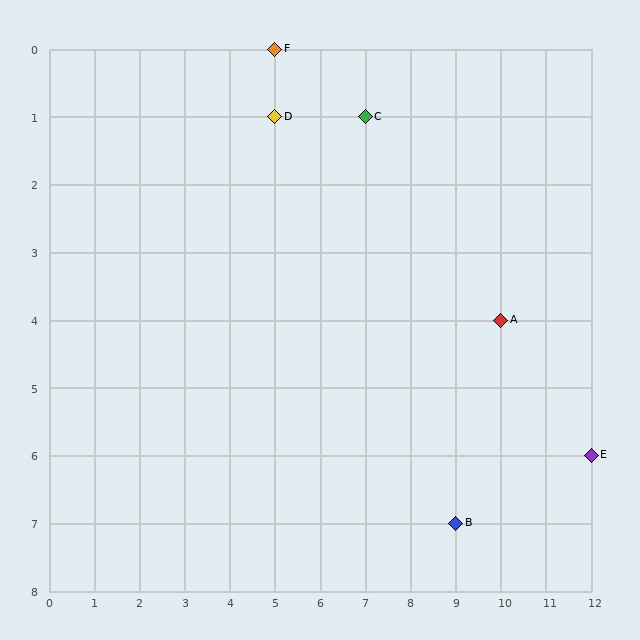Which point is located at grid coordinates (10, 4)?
Point A is at (10, 4).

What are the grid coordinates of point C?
Point C is at grid coordinates (7, 1).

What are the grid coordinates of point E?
Point E is at grid coordinates (12, 6).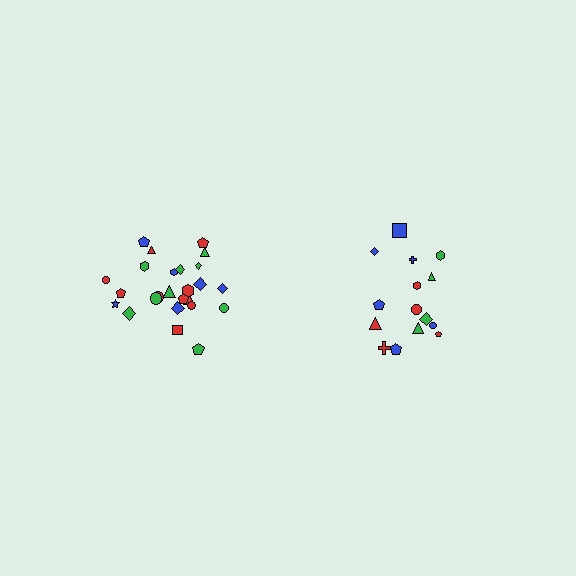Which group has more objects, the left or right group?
The left group.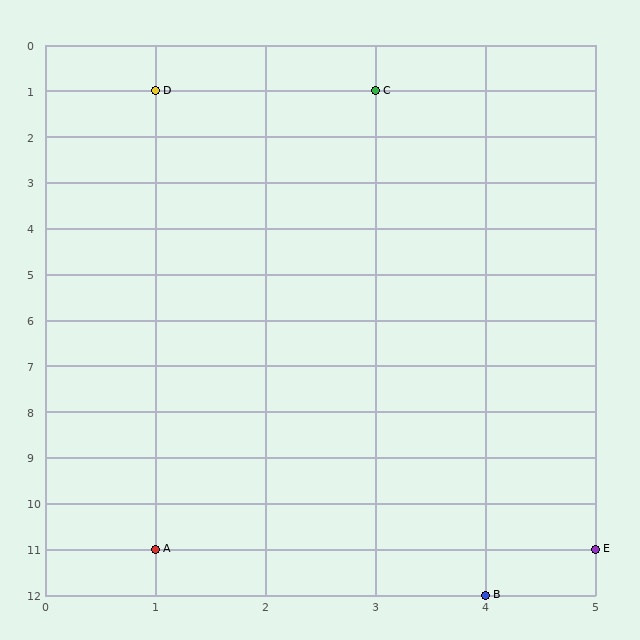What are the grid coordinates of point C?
Point C is at grid coordinates (3, 1).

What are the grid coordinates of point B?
Point B is at grid coordinates (4, 12).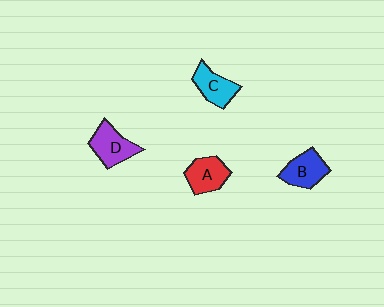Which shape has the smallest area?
Shape C (cyan).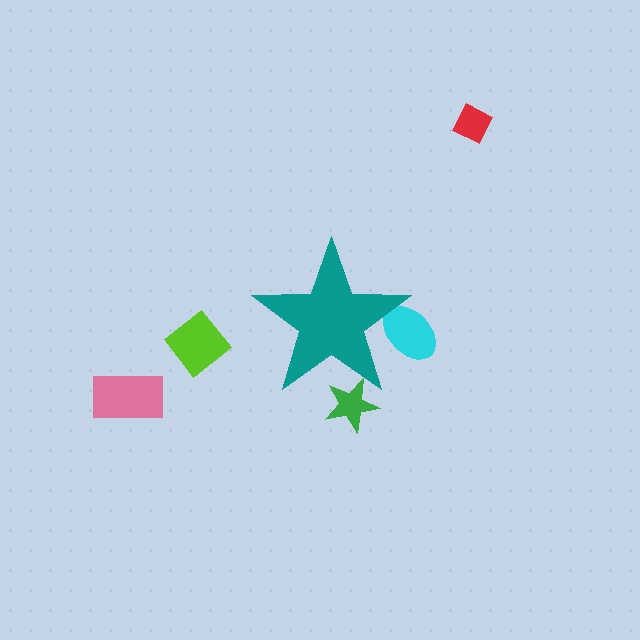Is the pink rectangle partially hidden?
No, the pink rectangle is fully visible.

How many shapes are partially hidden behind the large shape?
2 shapes are partially hidden.